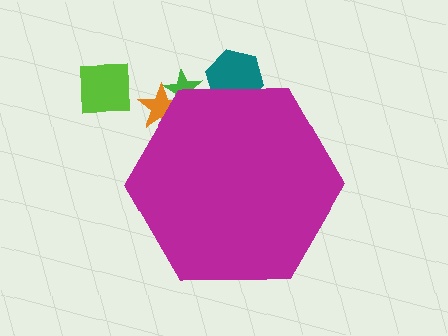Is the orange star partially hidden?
Yes, the orange star is partially hidden behind the magenta hexagon.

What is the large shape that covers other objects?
A magenta hexagon.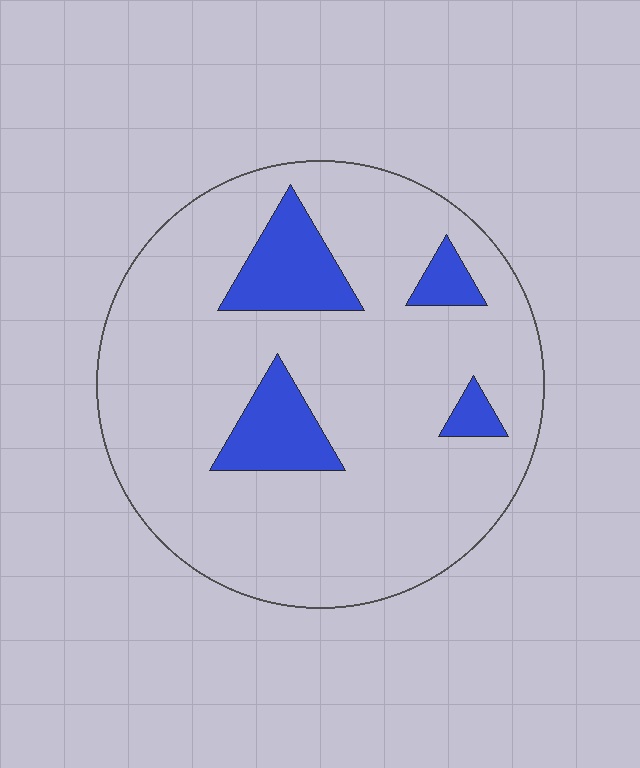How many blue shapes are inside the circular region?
4.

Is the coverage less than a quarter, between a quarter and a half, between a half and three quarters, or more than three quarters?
Less than a quarter.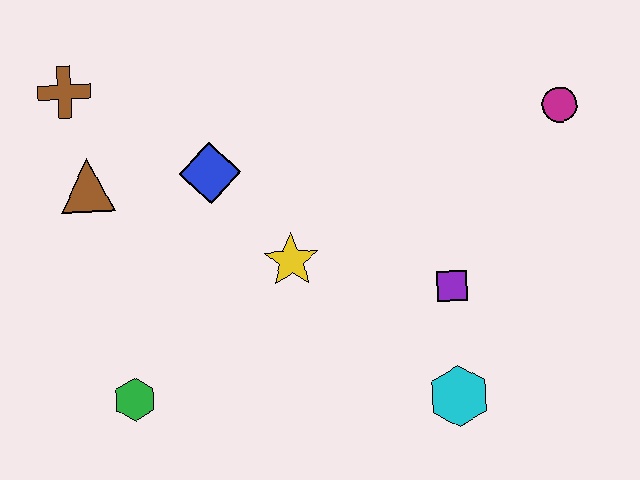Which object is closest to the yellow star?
The blue diamond is closest to the yellow star.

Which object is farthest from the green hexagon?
The magenta circle is farthest from the green hexagon.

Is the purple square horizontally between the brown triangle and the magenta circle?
Yes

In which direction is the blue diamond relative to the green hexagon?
The blue diamond is above the green hexagon.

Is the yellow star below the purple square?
No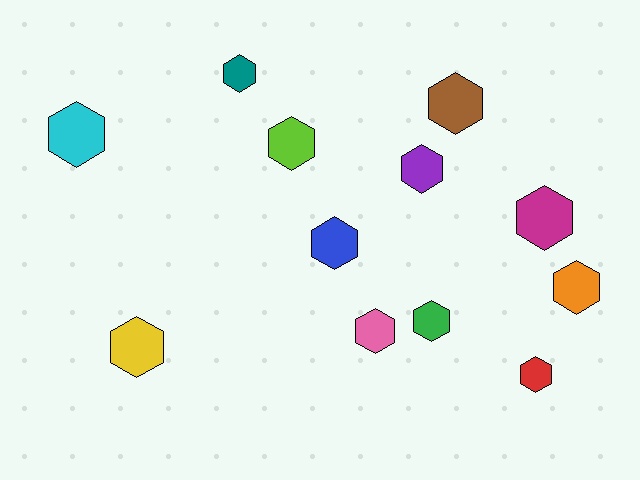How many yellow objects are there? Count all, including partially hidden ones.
There is 1 yellow object.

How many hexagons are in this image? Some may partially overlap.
There are 12 hexagons.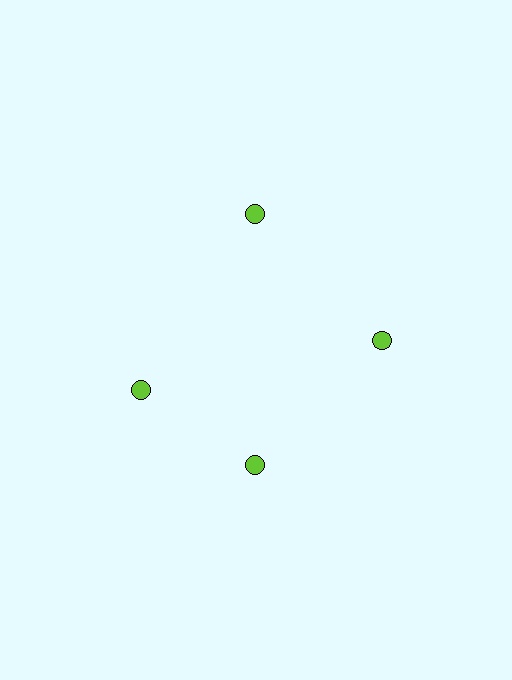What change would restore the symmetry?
The symmetry would be restored by rotating it back into even spacing with its neighbors so that all 4 circles sit at equal angles and equal distance from the center.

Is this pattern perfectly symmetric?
No. The 4 lime circles are arranged in a ring, but one element near the 9 o'clock position is rotated out of alignment along the ring, breaking the 4-fold rotational symmetry.